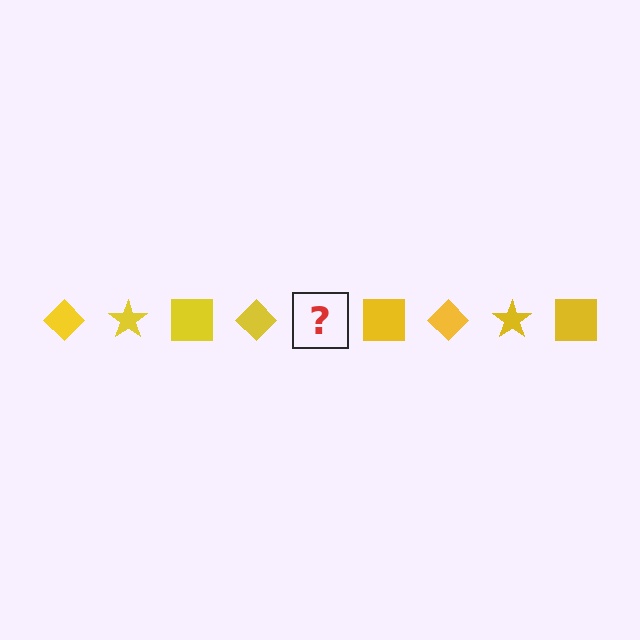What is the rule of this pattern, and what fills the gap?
The rule is that the pattern cycles through diamond, star, square shapes in yellow. The gap should be filled with a yellow star.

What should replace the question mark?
The question mark should be replaced with a yellow star.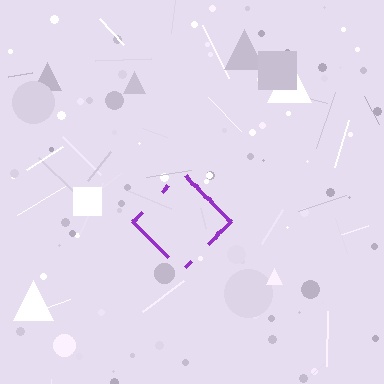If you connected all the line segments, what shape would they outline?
They would outline a diamond.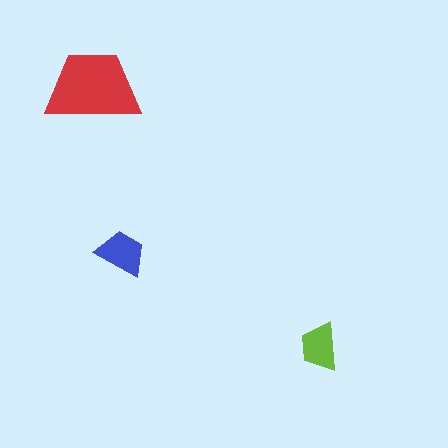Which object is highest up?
The red trapezoid is topmost.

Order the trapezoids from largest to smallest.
the red one, the blue one, the lime one.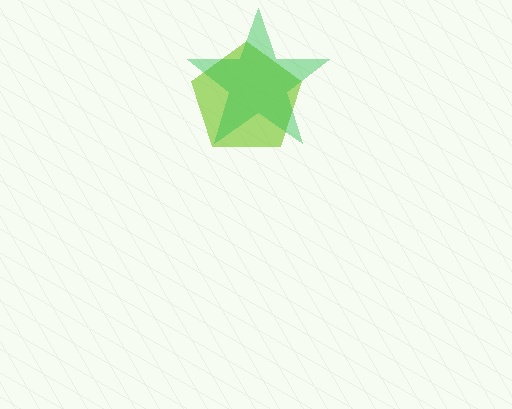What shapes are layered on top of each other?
The layered shapes are: a lime pentagon, a green star.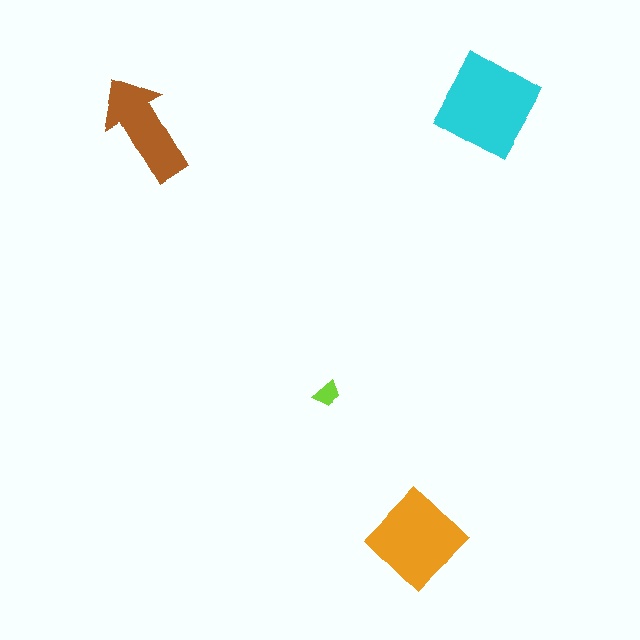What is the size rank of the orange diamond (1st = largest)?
2nd.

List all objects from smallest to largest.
The lime trapezoid, the brown arrow, the orange diamond, the cyan square.